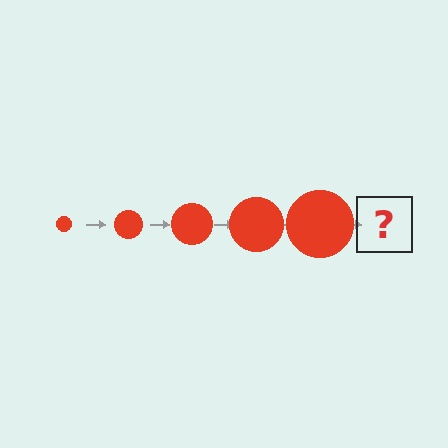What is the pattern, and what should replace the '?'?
The pattern is that the circle gets progressively larger each step. The '?' should be a red circle, larger than the previous one.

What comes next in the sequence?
The next element should be a red circle, larger than the previous one.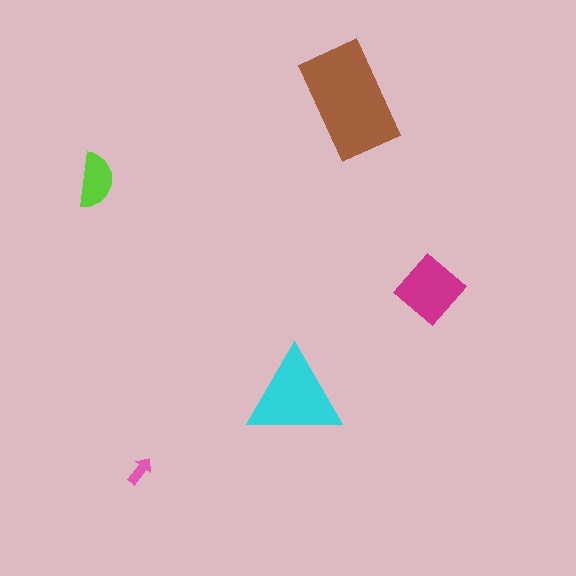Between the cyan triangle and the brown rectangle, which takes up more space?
The brown rectangle.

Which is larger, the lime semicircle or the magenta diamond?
The magenta diamond.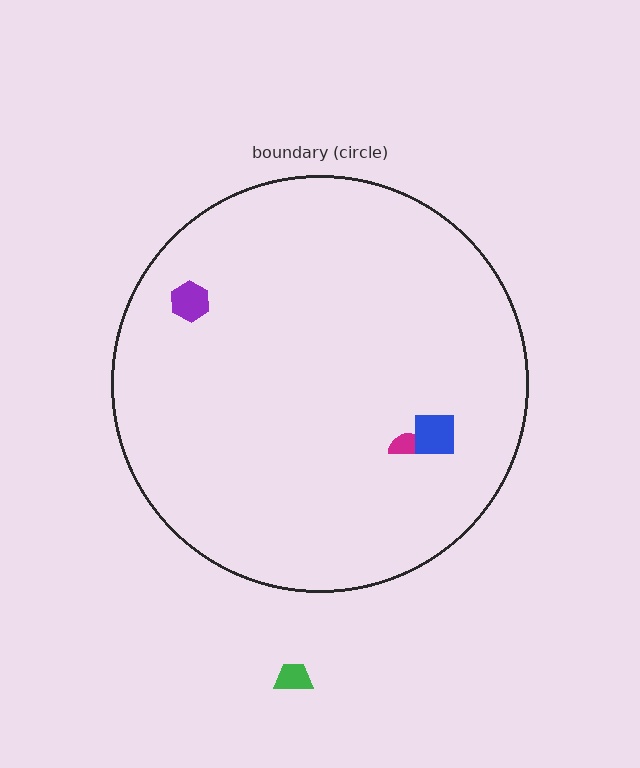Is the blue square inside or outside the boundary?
Inside.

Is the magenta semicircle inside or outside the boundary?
Inside.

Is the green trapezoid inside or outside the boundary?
Outside.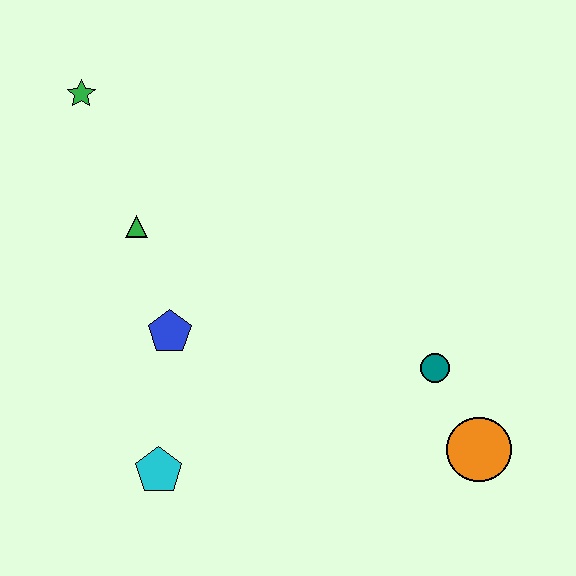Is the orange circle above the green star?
No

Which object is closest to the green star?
The green triangle is closest to the green star.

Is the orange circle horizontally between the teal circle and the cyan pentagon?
No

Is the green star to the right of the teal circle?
No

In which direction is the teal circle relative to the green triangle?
The teal circle is to the right of the green triangle.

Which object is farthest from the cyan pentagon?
The green star is farthest from the cyan pentagon.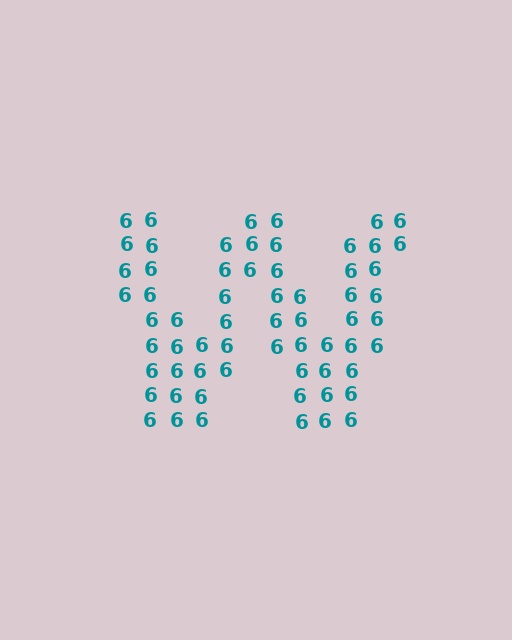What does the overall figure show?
The overall figure shows the letter W.